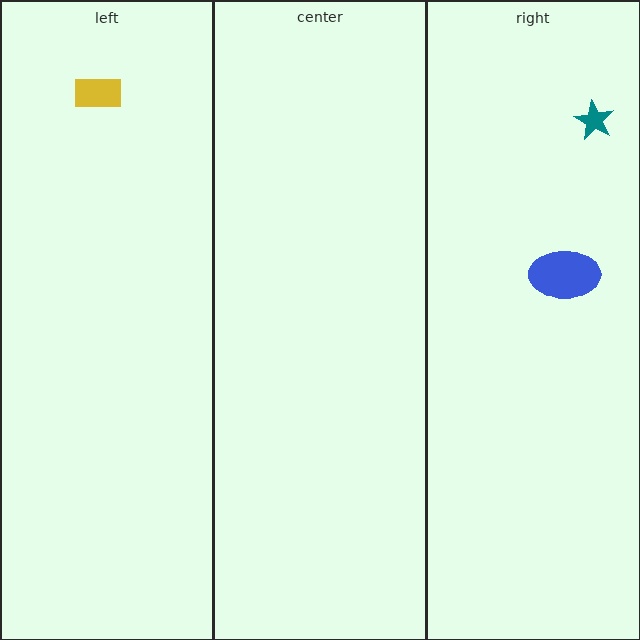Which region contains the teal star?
The right region.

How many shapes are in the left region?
1.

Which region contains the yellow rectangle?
The left region.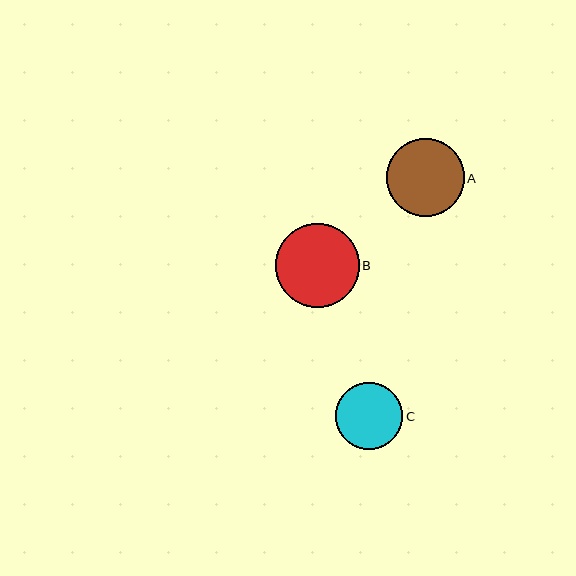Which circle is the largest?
Circle B is the largest with a size of approximately 84 pixels.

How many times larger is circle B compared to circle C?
Circle B is approximately 1.2 times the size of circle C.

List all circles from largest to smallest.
From largest to smallest: B, A, C.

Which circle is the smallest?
Circle C is the smallest with a size of approximately 67 pixels.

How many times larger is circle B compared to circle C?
Circle B is approximately 1.2 times the size of circle C.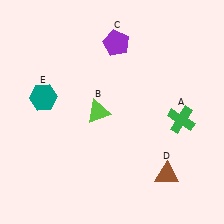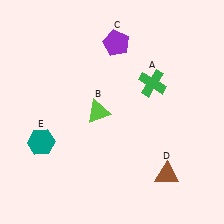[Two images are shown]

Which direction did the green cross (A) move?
The green cross (A) moved up.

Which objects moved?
The objects that moved are: the green cross (A), the teal hexagon (E).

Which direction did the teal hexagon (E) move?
The teal hexagon (E) moved down.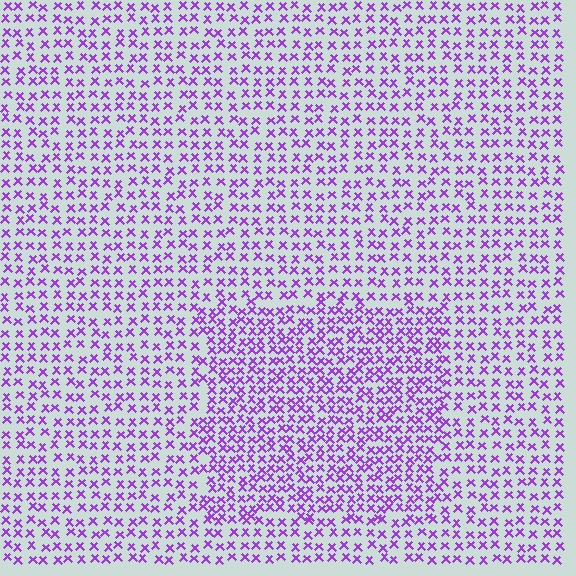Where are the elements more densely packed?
The elements are more densely packed inside the rectangle boundary.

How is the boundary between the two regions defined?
The boundary is defined by a change in element density (approximately 1.6x ratio). All elements are the same color, size, and shape.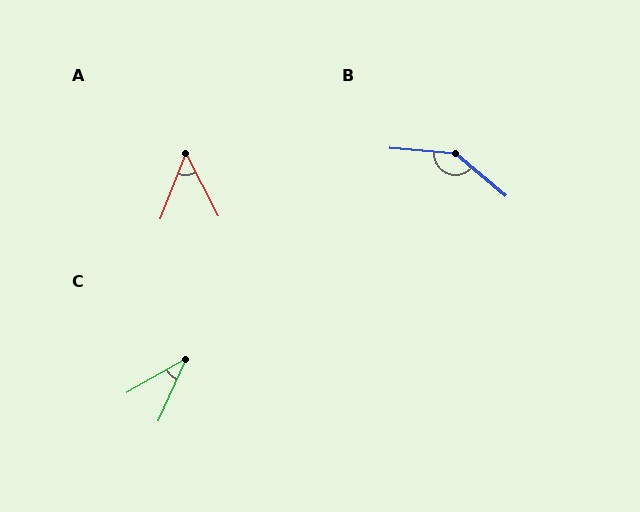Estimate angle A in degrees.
Approximately 49 degrees.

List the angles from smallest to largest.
C (37°), A (49°), B (145°).